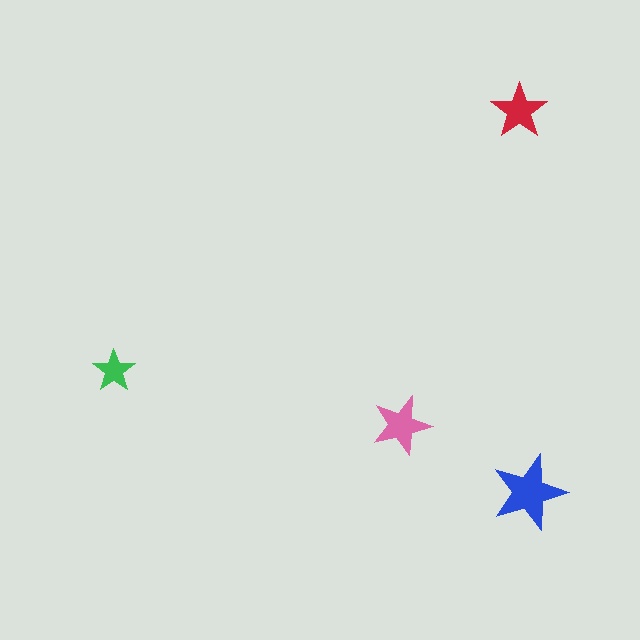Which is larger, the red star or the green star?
The red one.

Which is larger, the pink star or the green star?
The pink one.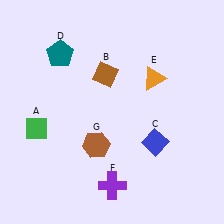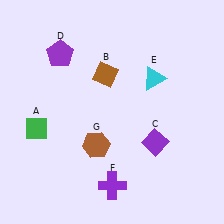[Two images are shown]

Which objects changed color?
C changed from blue to purple. D changed from teal to purple. E changed from orange to cyan.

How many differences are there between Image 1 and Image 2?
There are 3 differences between the two images.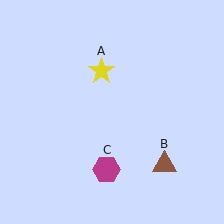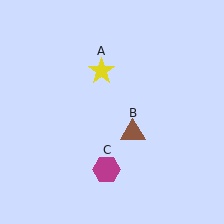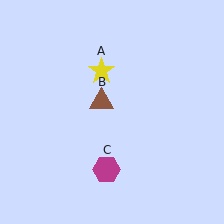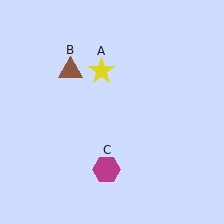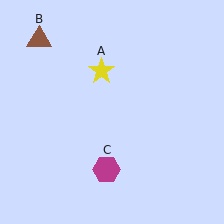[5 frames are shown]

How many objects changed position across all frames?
1 object changed position: brown triangle (object B).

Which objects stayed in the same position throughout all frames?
Yellow star (object A) and magenta hexagon (object C) remained stationary.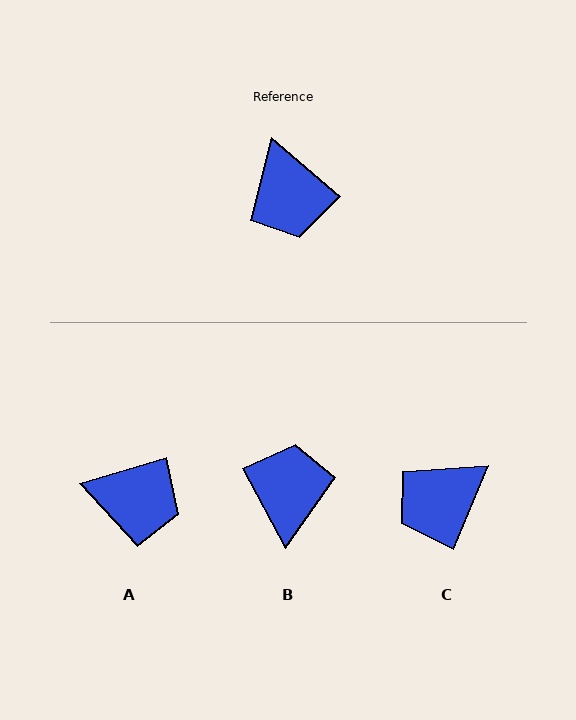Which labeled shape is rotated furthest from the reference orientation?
B, about 159 degrees away.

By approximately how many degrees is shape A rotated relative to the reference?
Approximately 57 degrees counter-clockwise.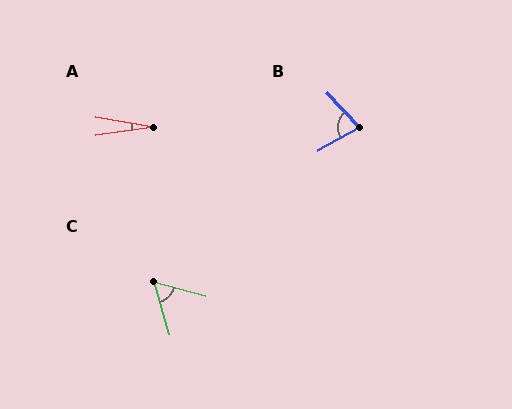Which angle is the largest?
B, at approximately 76 degrees.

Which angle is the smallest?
A, at approximately 18 degrees.